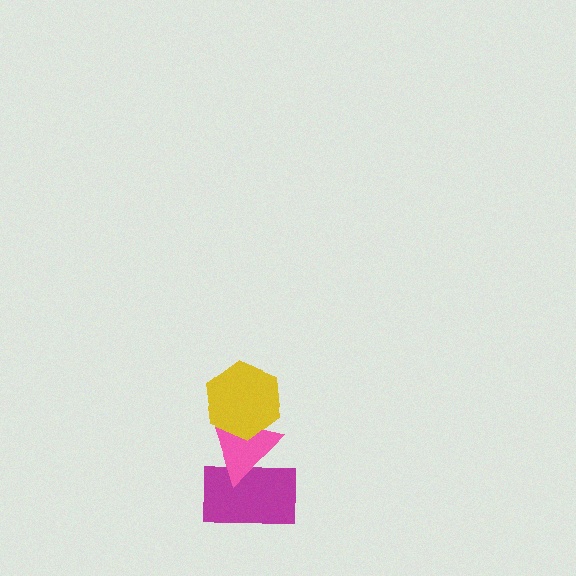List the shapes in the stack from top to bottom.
From top to bottom: the yellow hexagon, the pink triangle, the magenta rectangle.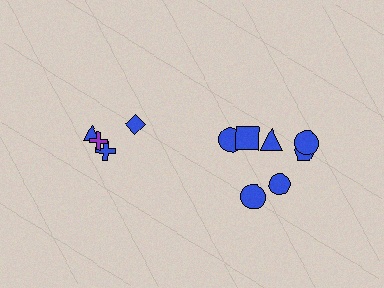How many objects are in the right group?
There are 7 objects.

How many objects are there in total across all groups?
There are 11 objects.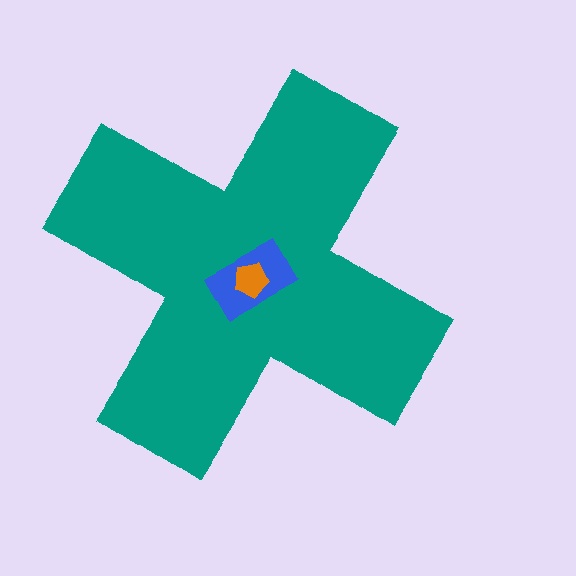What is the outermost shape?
The teal cross.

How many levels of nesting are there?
3.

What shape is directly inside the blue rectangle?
The orange pentagon.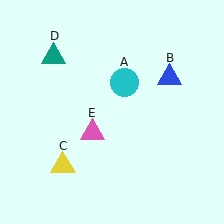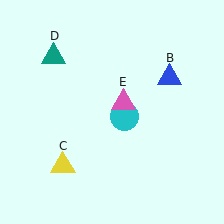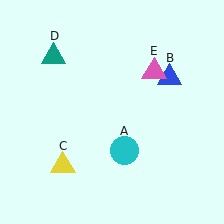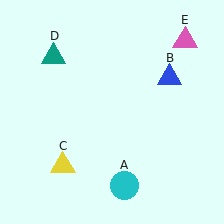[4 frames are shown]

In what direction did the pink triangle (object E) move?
The pink triangle (object E) moved up and to the right.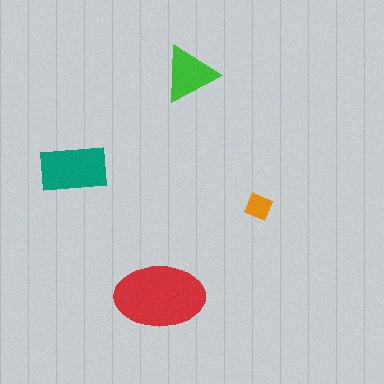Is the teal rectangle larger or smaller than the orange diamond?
Larger.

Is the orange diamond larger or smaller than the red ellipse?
Smaller.